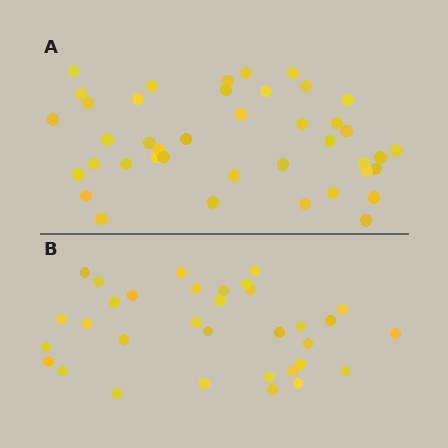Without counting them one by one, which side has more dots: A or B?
Region A (the top region) has more dots.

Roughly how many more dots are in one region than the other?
Region A has roughly 8 or so more dots than region B.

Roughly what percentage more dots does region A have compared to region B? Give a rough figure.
About 25% more.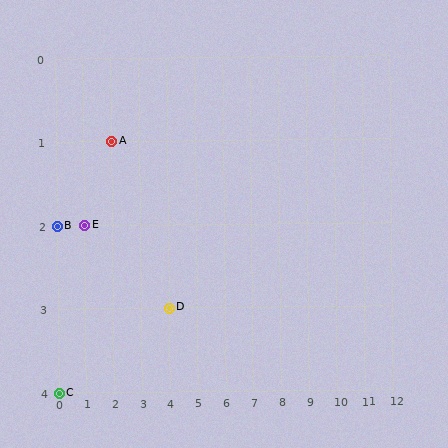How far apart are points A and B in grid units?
Points A and B are 2 columns and 1 row apart (about 2.2 grid units diagonally).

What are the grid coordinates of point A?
Point A is at grid coordinates (2, 1).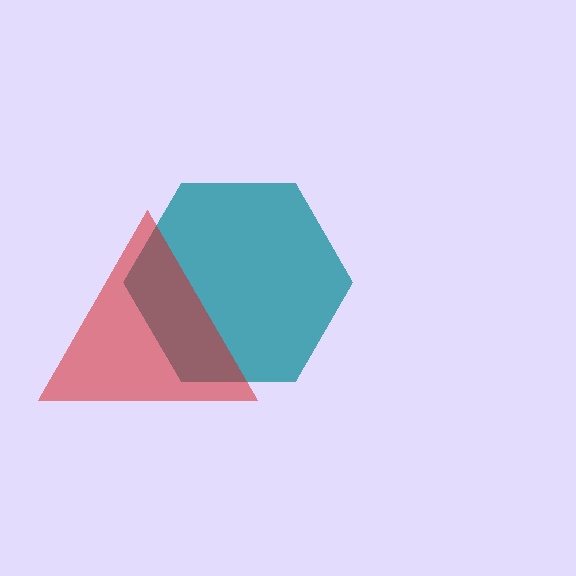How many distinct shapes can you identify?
There are 2 distinct shapes: a teal hexagon, a red triangle.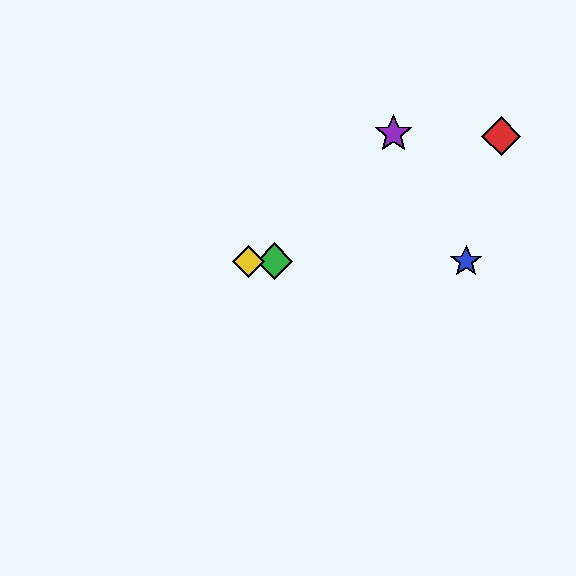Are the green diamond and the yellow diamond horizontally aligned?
Yes, both are at y≈261.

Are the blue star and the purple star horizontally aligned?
No, the blue star is at y≈261 and the purple star is at y≈134.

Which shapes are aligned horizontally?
The blue star, the green diamond, the yellow diamond are aligned horizontally.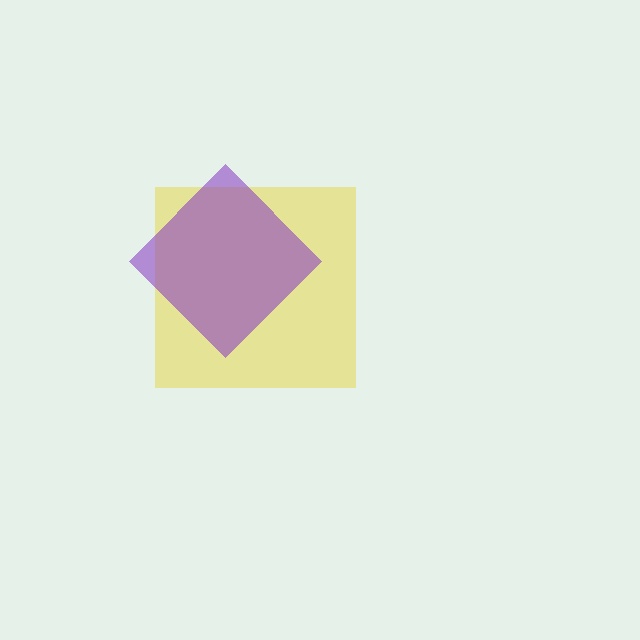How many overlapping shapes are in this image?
There are 2 overlapping shapes in the image.